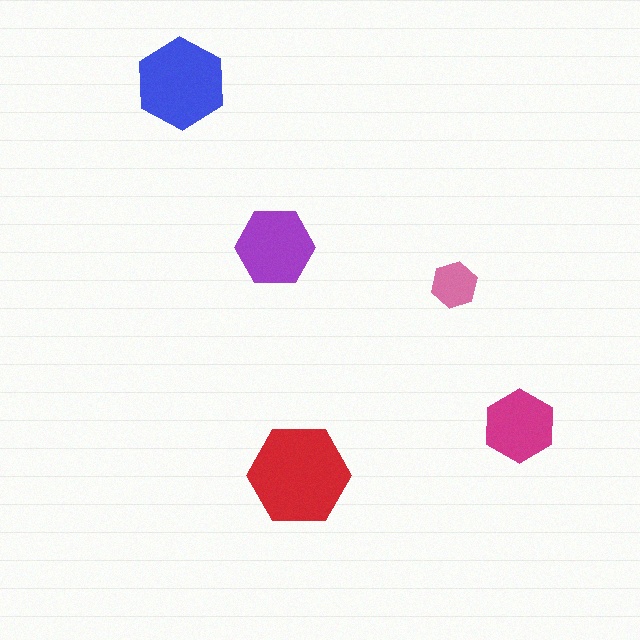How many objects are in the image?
There are 5 objects in the image.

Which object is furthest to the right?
The magenta hexagon is rightmost.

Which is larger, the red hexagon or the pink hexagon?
The red one.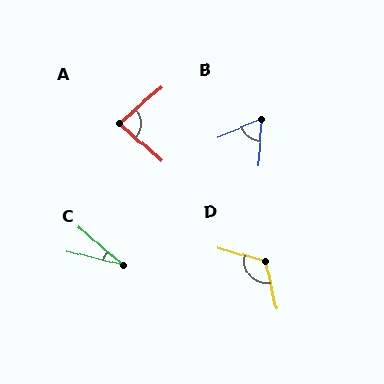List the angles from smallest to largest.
C (27°), B (63°), A (82°), D (118°).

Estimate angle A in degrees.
Approximately 82 degrees.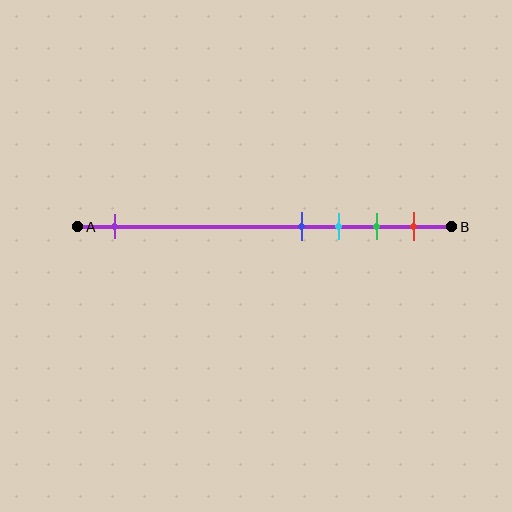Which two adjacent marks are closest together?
The blue and cyan marks are the closest adjacent pair.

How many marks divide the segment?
There are 5 marks dividing the segment.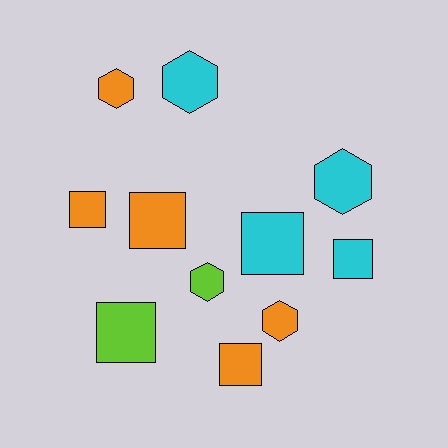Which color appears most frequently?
Orange, with 5 objects.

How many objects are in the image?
There are 11 objects.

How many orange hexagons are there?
There are 2 orange hexagons.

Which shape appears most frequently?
Square, with 6 objects.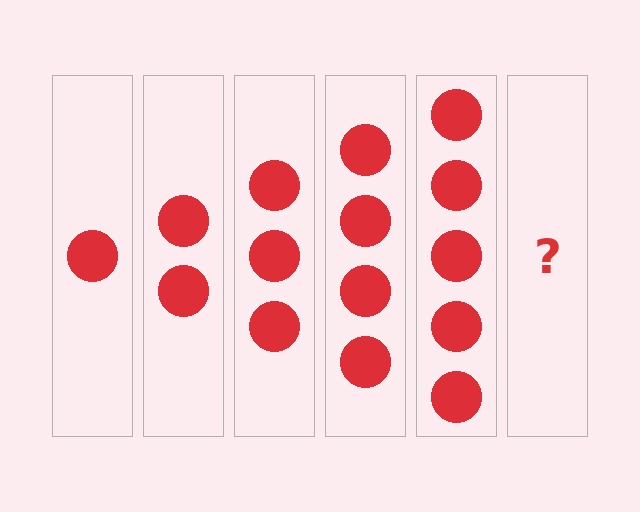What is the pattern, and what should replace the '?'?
The pattern is that each step adds one more circle. The '?' should be 6 circles.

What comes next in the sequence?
The next element should be 6 circles.